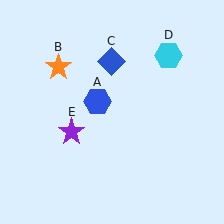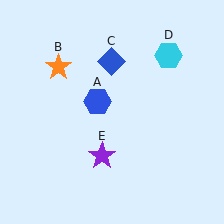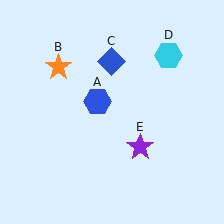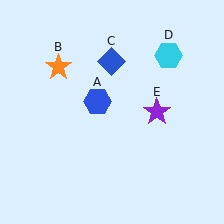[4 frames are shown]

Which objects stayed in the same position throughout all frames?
Blue hexagon (object A) and orange star (object B) and blue diamond (object C) and cyan hexagon (object D) remained stationary.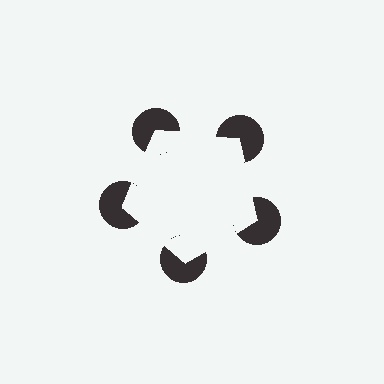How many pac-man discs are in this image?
There are 5 — one at each vertex of the illusory pentagon.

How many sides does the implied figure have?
5 sides.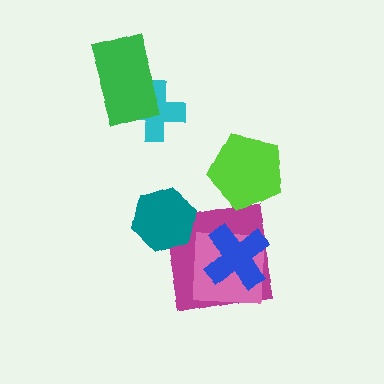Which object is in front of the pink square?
The blue cross is in front of the pink square.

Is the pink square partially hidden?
Yes, it is partially covered by another shape.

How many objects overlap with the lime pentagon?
0 objects overlap with the lime pentagon.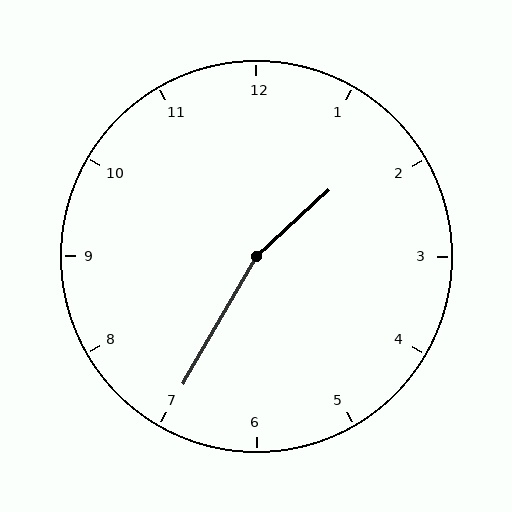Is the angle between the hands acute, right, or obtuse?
It is obtuse.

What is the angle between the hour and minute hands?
Approximately 162 degrees.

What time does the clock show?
1:35.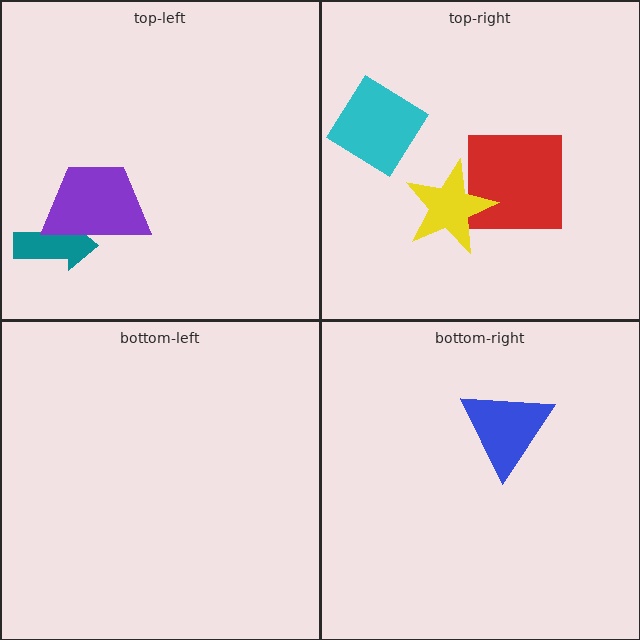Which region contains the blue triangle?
The bottom-right region.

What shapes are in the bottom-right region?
The blue triangle.